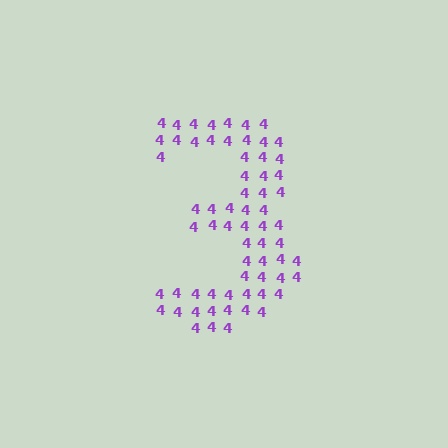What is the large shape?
The large shape is the digit 3.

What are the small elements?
The small elements are digit 4's.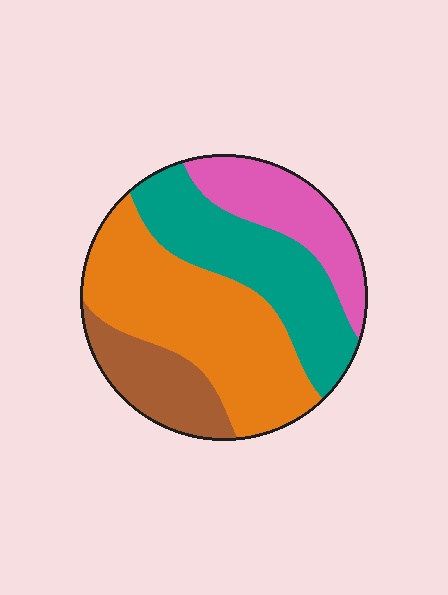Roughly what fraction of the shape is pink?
Pink takes up about one sixth (1/6) of the shape.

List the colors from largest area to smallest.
From largest to smallest: orange, teal, pink, brown.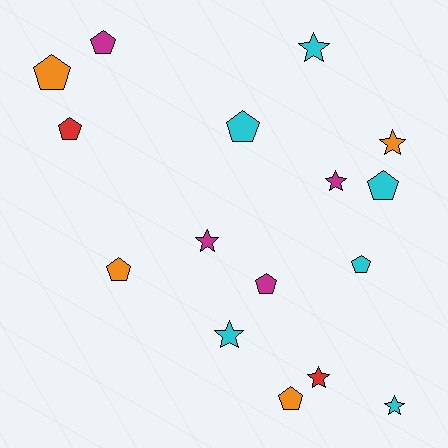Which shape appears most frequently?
Pentagon, with 9 objects.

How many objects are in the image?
There are 16 objects.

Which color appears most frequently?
Cyan, with 6 objects.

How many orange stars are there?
There is 1 orange star.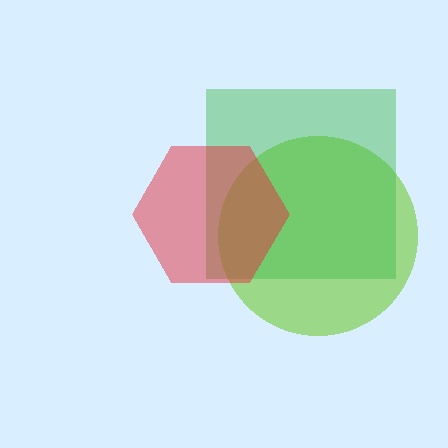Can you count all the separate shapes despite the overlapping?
Yes, there are 3 separate shapes.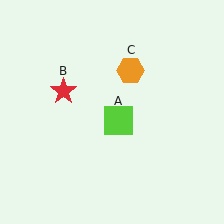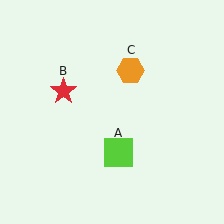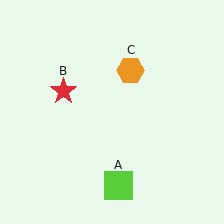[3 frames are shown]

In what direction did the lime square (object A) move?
The lime square (object A) moved down.